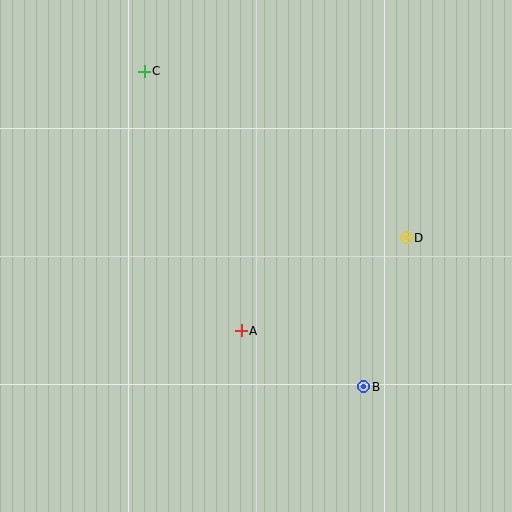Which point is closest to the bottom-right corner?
Point B is closest to the bottom-right corner.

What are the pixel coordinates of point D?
Point D is at (406, 238).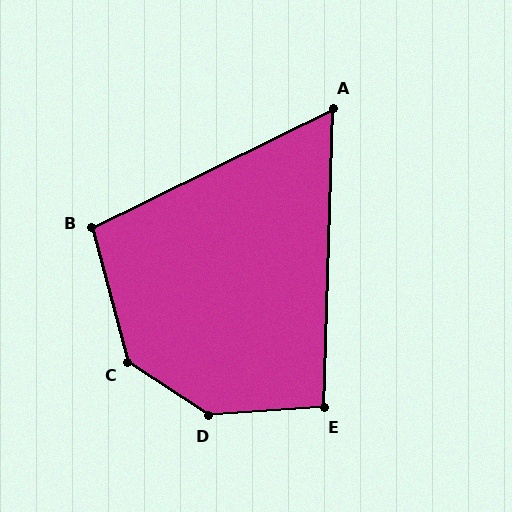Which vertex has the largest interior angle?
D, at approximately 143 degrees.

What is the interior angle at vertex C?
Approximately 138 degrees (obtuse).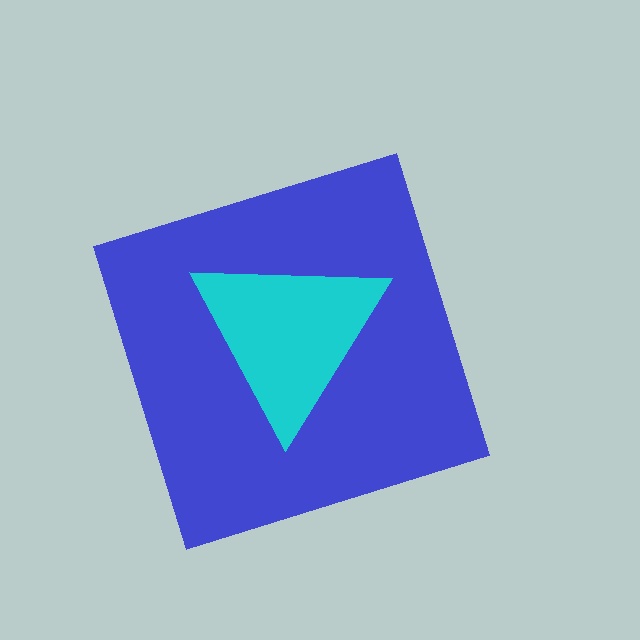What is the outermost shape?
The blue diamond.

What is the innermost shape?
The cyan triangle.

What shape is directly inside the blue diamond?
The cyan triangle.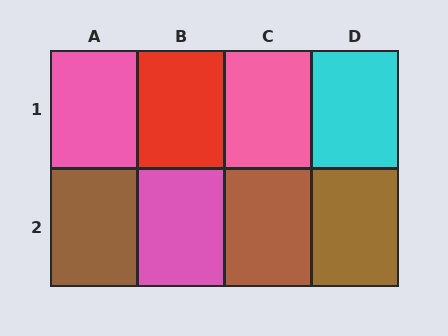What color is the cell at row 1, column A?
Pink.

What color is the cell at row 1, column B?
Red.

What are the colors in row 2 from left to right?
Brown, pink, brown, brown.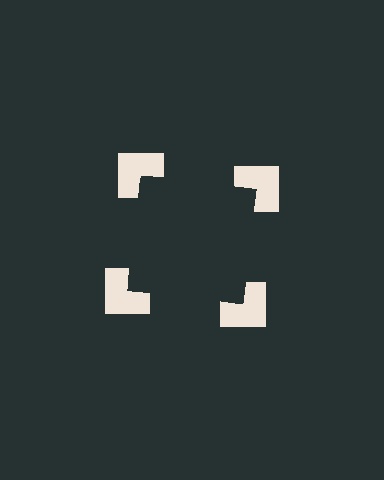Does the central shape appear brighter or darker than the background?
It typically appears slightly darker than the background, even though no actual brightness change is drawn.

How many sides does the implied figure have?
4 sides.